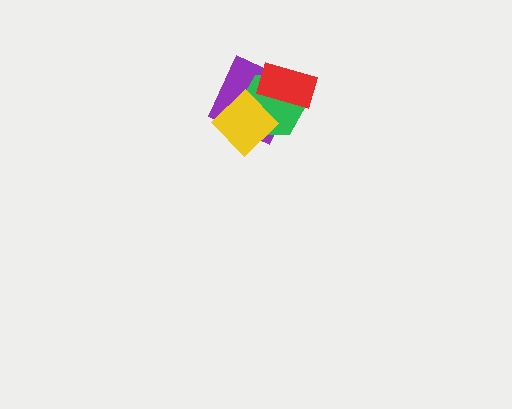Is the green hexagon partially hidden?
Yes, it is partially covered by another shape.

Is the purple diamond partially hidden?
Yes, it is partially covered by another shape.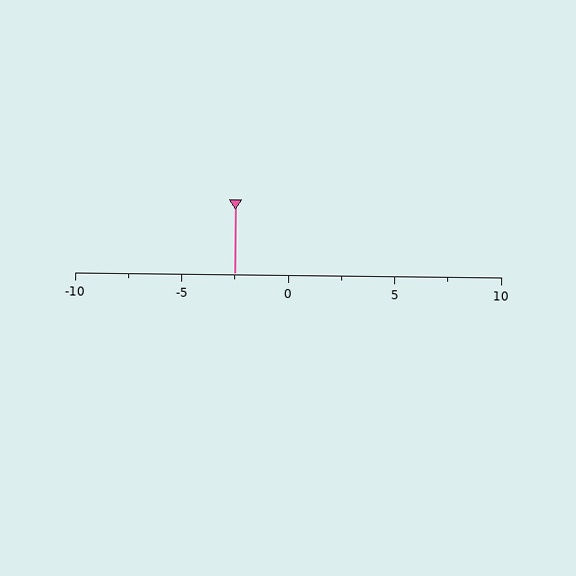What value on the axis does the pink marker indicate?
The marker indicates approximately -2.5.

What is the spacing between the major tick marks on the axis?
The major ticks are spaced 5 apart.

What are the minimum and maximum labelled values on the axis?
The axis runs from -10 to 10.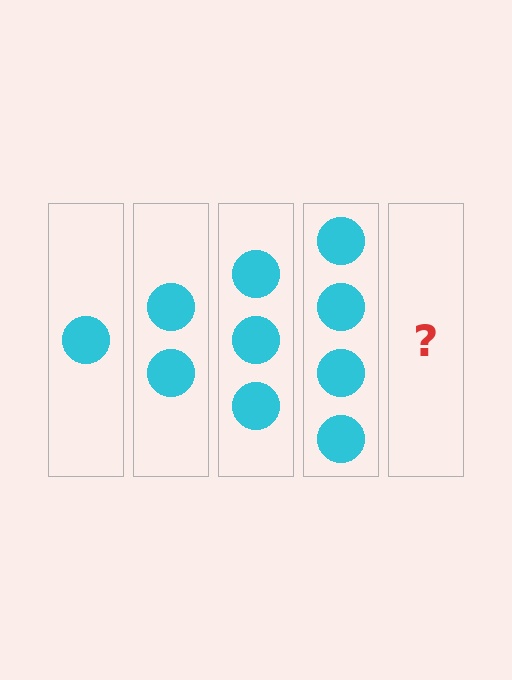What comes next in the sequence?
The next element should be 5 circles.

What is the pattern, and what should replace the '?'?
The pattern is that each step adds one more circle. The '?' should be 5 circles.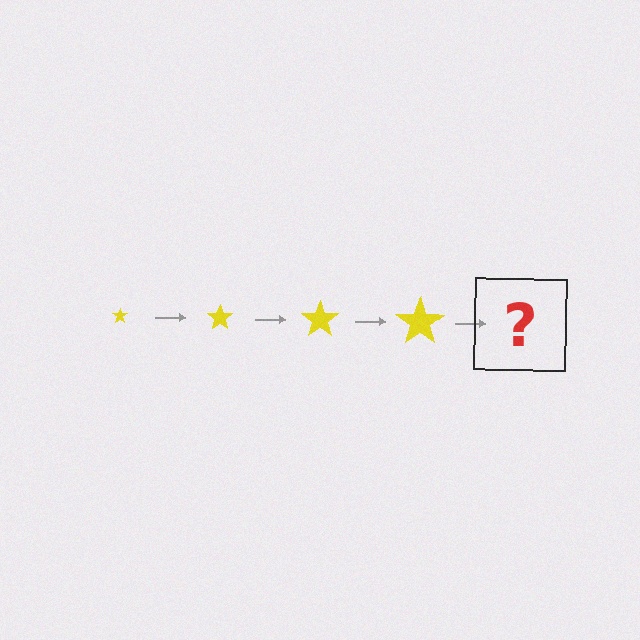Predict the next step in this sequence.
The next step is a yellow star, larger than the previous one.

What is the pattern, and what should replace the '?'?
The pattern is that the star gets progressively larger each step. The '?' should be a yellow star, larger than the previous one.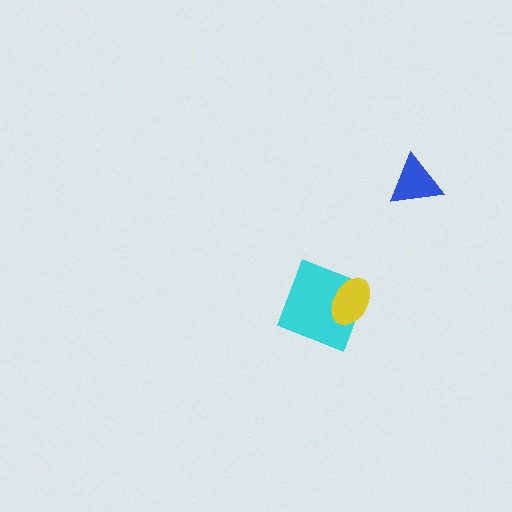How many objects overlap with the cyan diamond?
1 object overlaps with the cyan diamond.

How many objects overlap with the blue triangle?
0 objects overlap with the blue triangle.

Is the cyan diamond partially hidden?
Yes, it is partially covered by another shape.